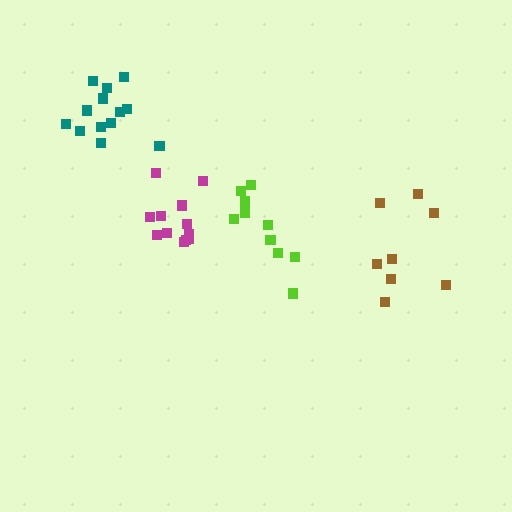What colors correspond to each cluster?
The clusters are colored: lime, magenta, brown, teal.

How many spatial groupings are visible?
There are 4 spatial groupings.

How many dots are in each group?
Group 1: 11 dots, Group 2: 12 dots, Group 3: 8 dots, Group 4: 13 dots (44 total).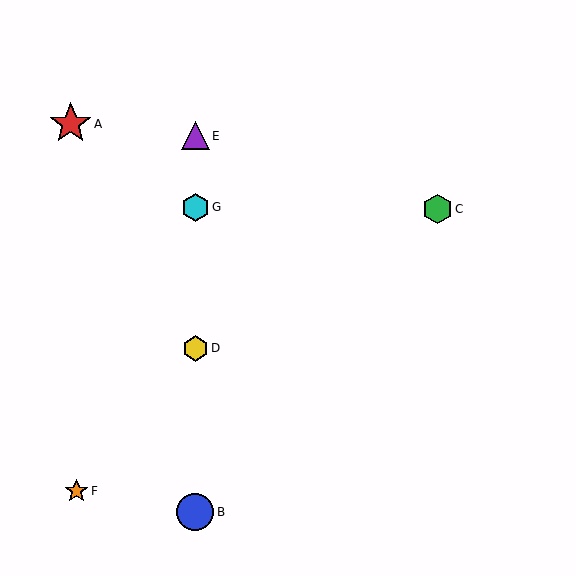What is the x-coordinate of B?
Object B is at x≈195.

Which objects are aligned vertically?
Objects B, D, E, G are aligned vertically.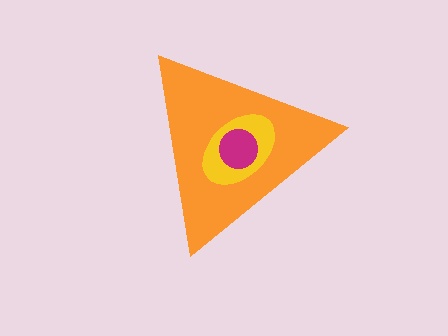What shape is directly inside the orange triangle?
The yellow ellipse.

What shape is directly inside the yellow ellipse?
The magenta circle.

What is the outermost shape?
The orange triangle.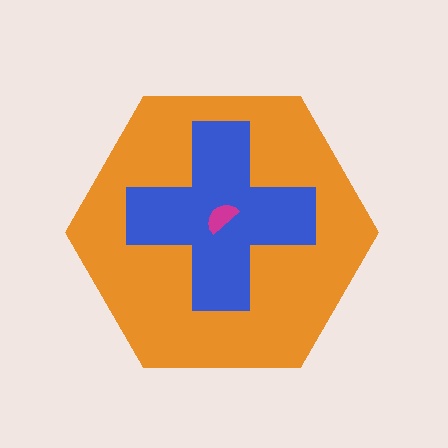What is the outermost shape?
The orange hexagon.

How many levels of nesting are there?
3.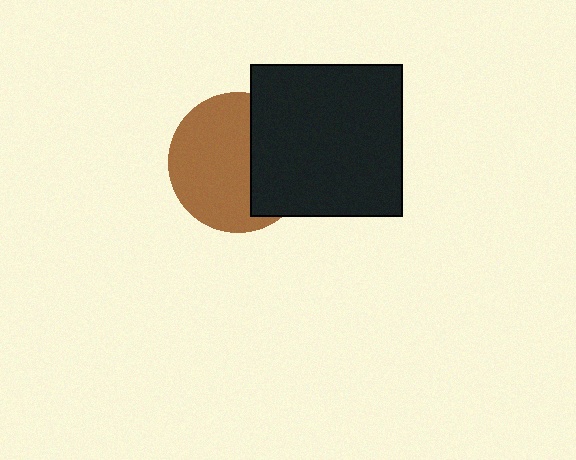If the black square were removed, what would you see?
You would see the complete brown circle.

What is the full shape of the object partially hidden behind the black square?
The partially hidden object is a brown circle.